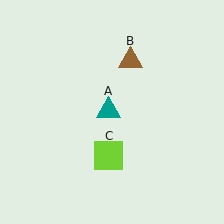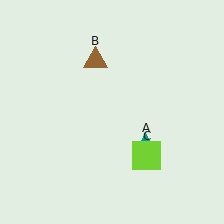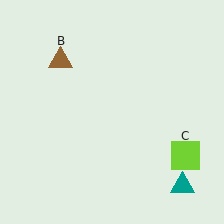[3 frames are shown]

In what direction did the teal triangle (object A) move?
The teal triangle (object A) moved down and to the right.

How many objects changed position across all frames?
3 objects changed position: teal triangle (object A), brown triangle (object B), lime square (object C).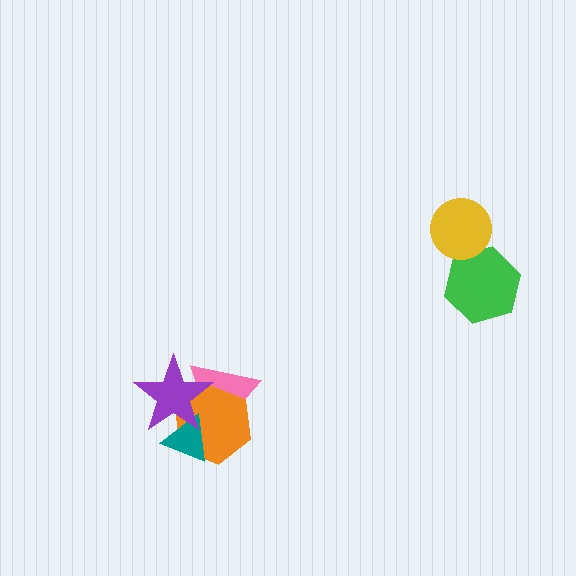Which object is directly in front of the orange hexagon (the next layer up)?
The teal triangle is directly in front of the orange hexagon.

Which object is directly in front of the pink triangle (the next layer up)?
The orange hexagon is directly in front of the pink triangle.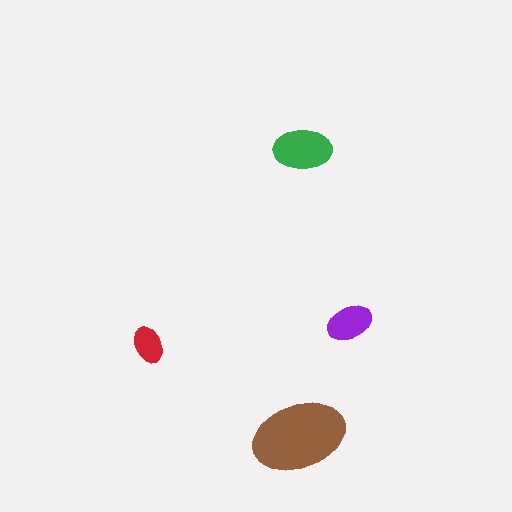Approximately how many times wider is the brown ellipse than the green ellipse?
About 1.5 times wider.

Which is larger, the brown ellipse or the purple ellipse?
The brown one.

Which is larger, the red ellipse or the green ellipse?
The green one.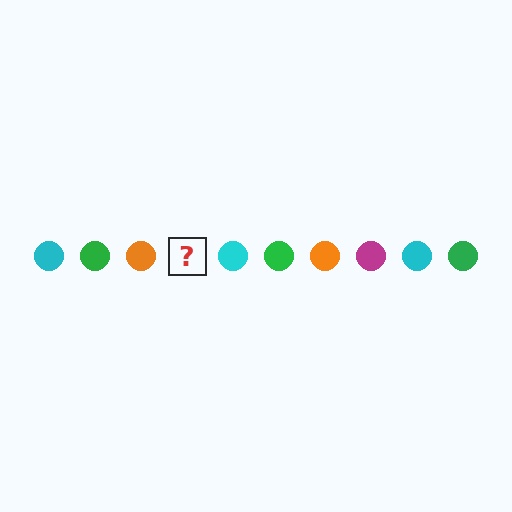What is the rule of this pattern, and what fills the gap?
The rule is that the pattern cycles through cyan, green, orange, magenta circles. The gap should be filled with a magenta circle.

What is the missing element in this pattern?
The missing element is a magenta circle.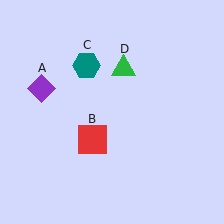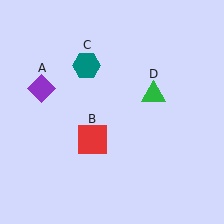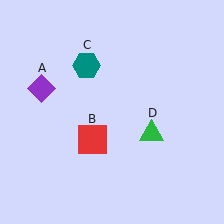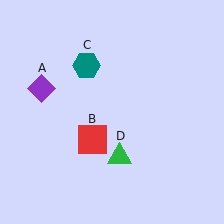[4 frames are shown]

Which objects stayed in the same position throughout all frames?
Purple diamond (object A) and red square (object B) and teal hexagon (object C) remained stationary.